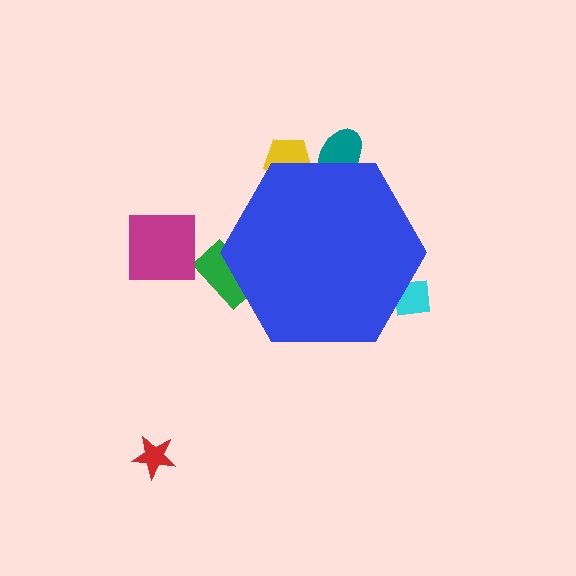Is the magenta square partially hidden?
No, the magenta square is fully visible.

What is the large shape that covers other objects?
A blue hexagon.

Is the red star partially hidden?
No, the red star is fully visible.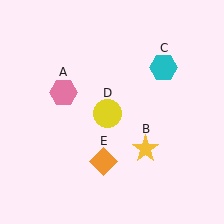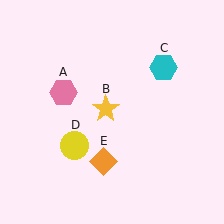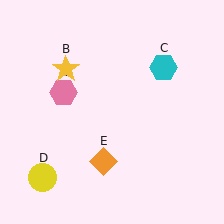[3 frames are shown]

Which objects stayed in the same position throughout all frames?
Pink hexagon (object A) and cyan hexagon (object C) and orange diamond (object E) remained stationary.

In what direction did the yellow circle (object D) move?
The yellow circle (object D) moved down and to the left.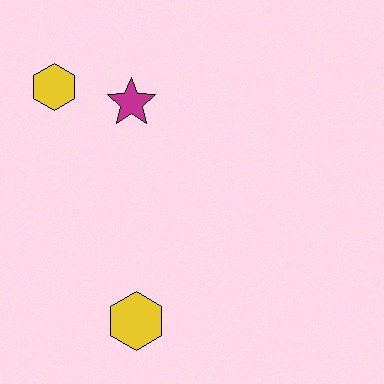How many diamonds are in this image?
There are no diamonds.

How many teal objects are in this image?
There are no teal objects.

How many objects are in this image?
There are 3 objects.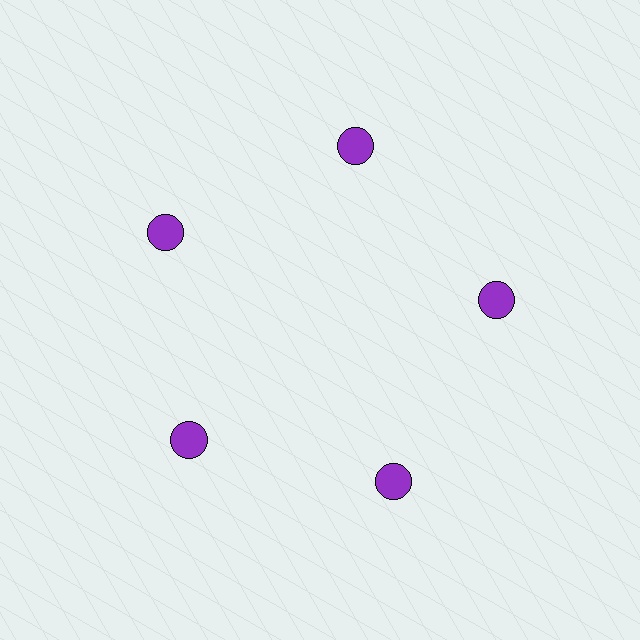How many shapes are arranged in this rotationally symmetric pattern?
There are 5 shapes, arranged in 5 groups of 1.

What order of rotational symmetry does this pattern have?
This pattern has 5-fold rotational symmetry.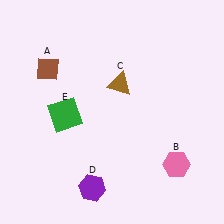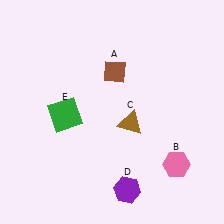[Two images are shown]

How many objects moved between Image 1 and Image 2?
3 objects moved between the two images.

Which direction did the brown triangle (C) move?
The brown triangle (C) moved down.